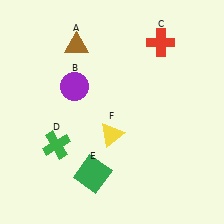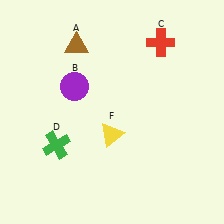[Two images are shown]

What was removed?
The green square (E) was removed in Image 2.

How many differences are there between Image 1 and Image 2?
There is 1 difference between the two images.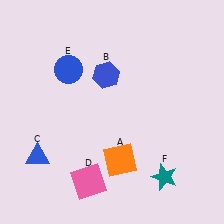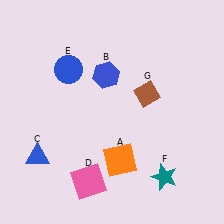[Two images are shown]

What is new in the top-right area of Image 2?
A brown diamond (G) was added in the top-right area of Image 2.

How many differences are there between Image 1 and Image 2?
There is 1 difference between the two images.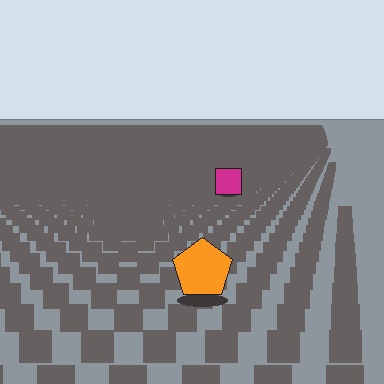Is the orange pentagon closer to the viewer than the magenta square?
Yes. The orange pentagon is closer — you can tell from the texture gradient: the ground texture is coarser near it.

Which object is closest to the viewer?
The orange pentagon is closest. The texture marks near it are larger and more spread out.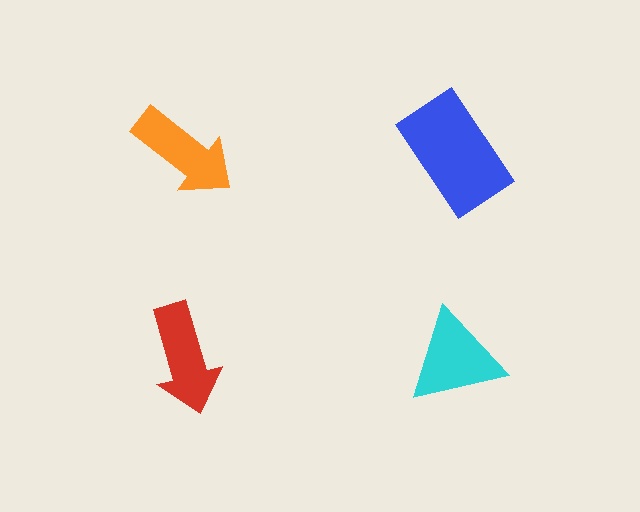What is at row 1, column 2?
A blue rectangle.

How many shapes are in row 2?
2 shapes.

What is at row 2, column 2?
A cyan triangle.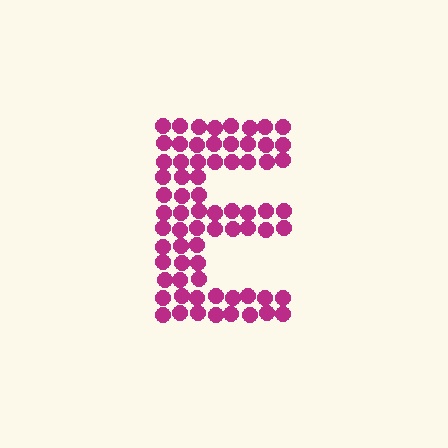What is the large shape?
The large shape is the letter E.